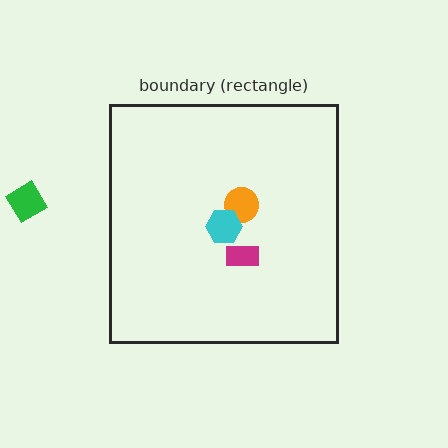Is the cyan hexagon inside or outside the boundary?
Inside.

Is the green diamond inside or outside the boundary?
Outside.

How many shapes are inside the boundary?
3 inside, 1 outside.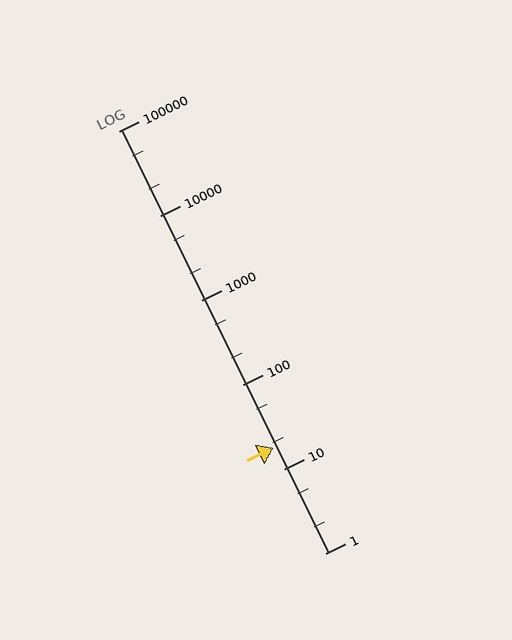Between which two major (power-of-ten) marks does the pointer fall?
The pointer is between 10 and 100.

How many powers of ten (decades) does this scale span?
The scale spans 5 decades, from 1 to 100000.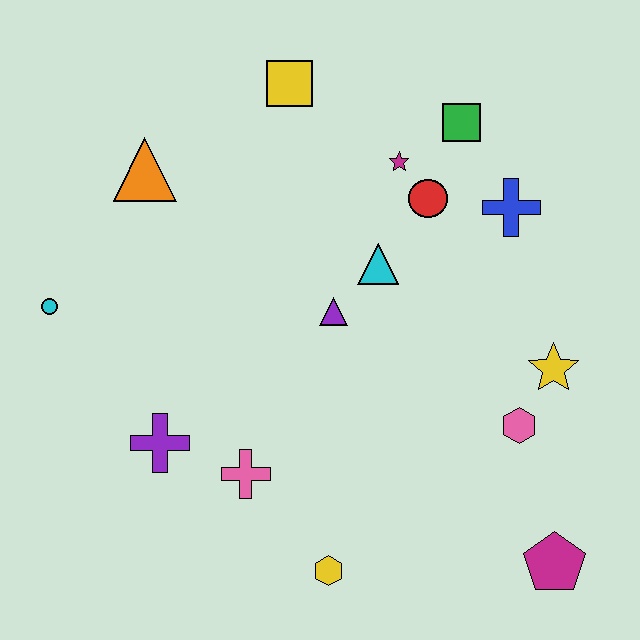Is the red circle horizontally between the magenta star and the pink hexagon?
Yes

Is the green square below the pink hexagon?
No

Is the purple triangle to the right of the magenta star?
No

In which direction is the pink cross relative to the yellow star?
The pink cross is to the left of the yellow star.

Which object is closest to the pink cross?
The purple cross is closest to the pink cross.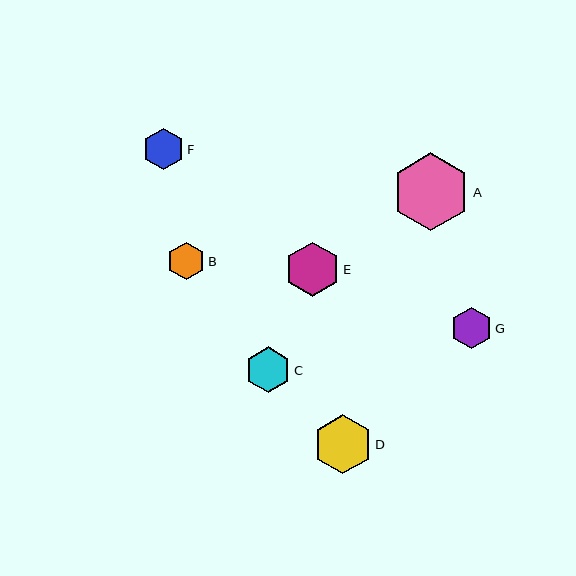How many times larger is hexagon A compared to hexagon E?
Hexagon A is approximately 1.4 times the size of hexagon E.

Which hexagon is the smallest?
Hexagon B is the smallest with a size of approximately 37 pixels.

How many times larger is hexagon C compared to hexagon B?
Hexagon C is approximately 1.2 times the size of hexagon B.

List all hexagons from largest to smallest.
From largest to smallest: A, D, E, C, G, F, B.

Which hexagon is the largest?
Hexagon A is the largest with a size of approximately 78 pixels.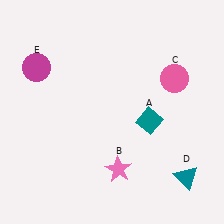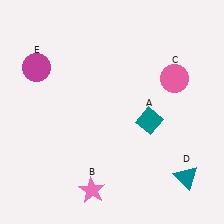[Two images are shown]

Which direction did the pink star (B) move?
The pink star (B) moved left.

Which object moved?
The pink star (B) moved left.